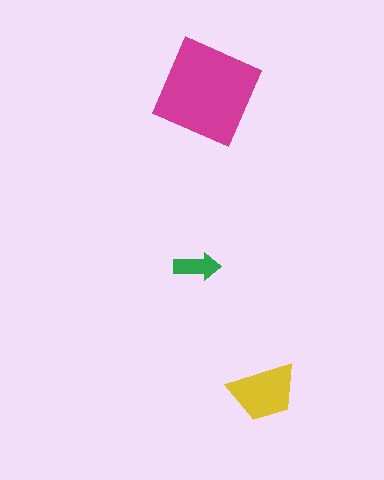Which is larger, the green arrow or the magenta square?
The magenta square.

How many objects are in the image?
There are 3 objects in the image.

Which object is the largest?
The magenta square.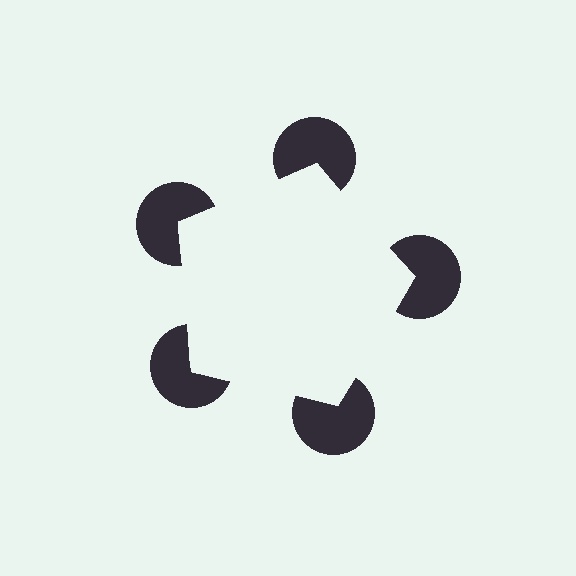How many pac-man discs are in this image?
There are 5 — one at each vertex of the illusory pentagon.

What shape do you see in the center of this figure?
An illusory pentagon — its edges are inferred from the aligned wedge cuts in the pac-man discs, not physically drawn.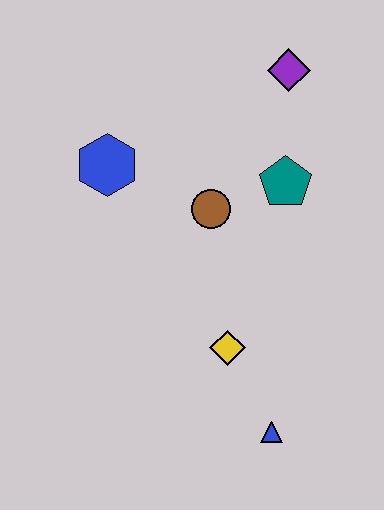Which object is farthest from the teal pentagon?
The blue triangle is farthest from the teal pentagon.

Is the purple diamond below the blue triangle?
No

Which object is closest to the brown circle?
The teal pentagon is closest to the brown circle.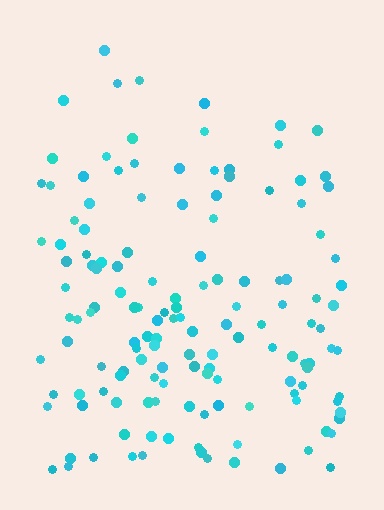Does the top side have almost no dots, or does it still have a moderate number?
Still a moderate number, just noticeably fewer than the bottom.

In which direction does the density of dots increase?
From top to bottom, with the bottom side densest.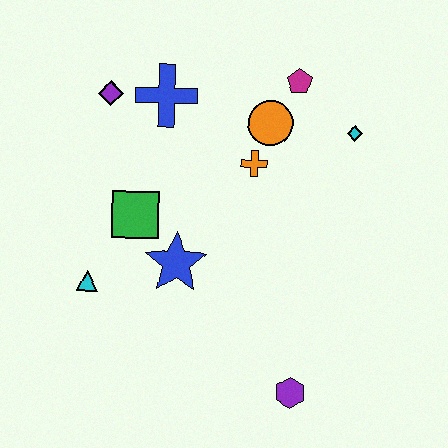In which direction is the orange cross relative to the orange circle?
The orange cross is below the orange circle.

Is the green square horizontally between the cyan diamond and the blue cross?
No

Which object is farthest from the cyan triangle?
The cyan diamond is farthest from the cyan triangle.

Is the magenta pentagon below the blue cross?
No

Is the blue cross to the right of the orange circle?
No